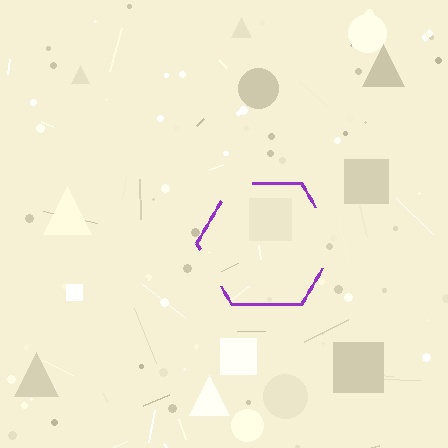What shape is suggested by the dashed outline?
The dashed outline suggests a hexagon.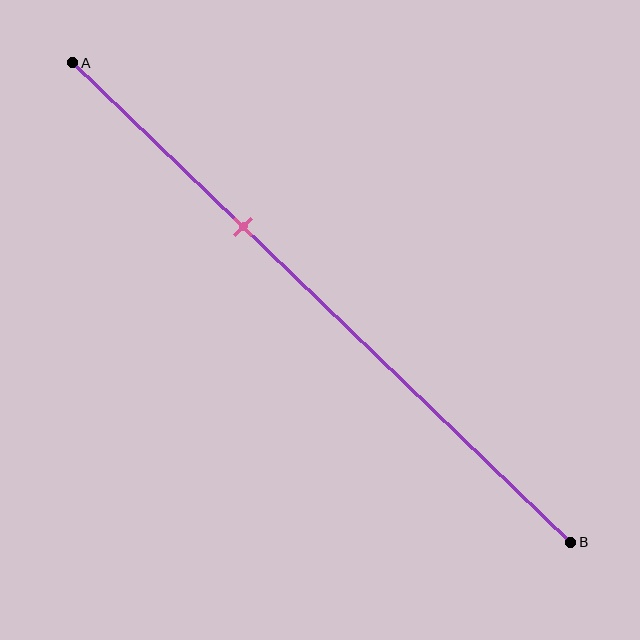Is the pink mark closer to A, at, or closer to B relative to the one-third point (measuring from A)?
The pink mark is approximately at the one-third point of segment AB.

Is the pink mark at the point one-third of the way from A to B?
Yes, the mark is approximately at the one-third point.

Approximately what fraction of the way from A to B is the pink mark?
The pink mark is approximately 35% of the way from A to B.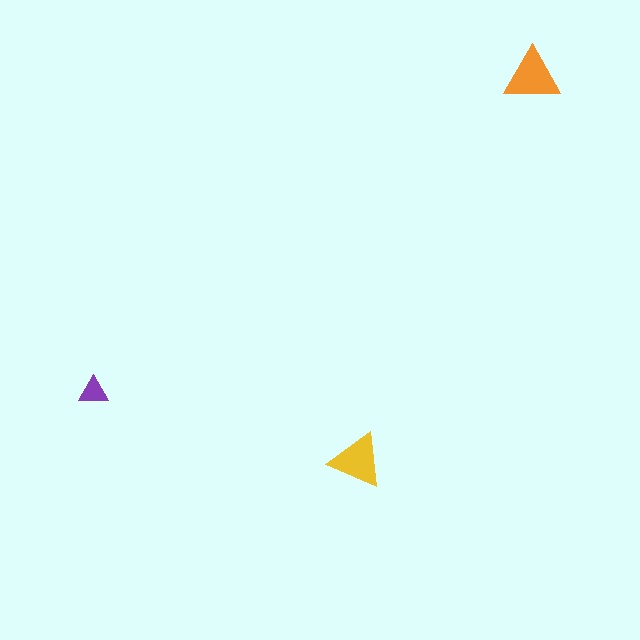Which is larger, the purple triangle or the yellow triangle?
The yellow one.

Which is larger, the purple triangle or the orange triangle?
The orange one.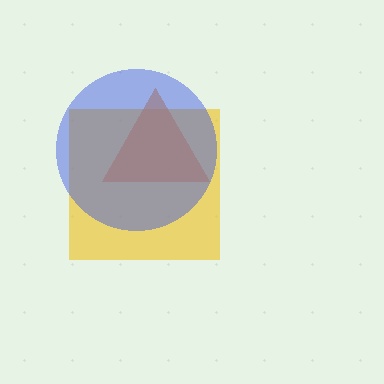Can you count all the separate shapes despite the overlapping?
Yes, there are 3 separate shapes.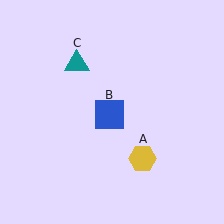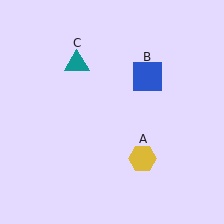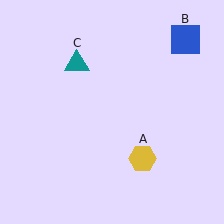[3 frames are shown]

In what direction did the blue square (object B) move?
The blue square (object B) moved up and to the right.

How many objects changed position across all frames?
1 object changed position: blue square (object B).